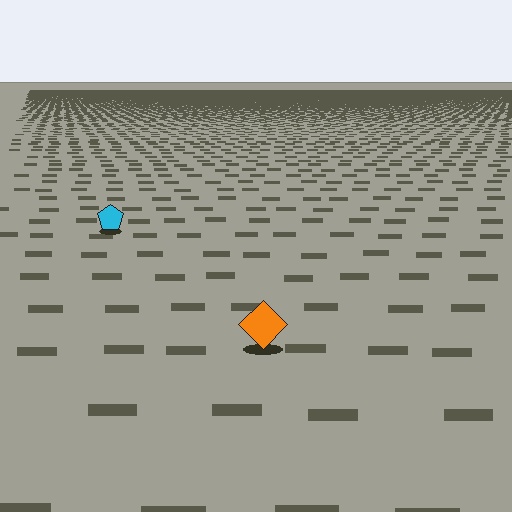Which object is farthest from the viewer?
The cyan pentagon is farthest from the viewer. It appears smaller and the ground texture around it is denser.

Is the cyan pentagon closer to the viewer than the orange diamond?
No. The orange diamond is closer — you can tell from the texture gradient: the ground texture is coarser near it.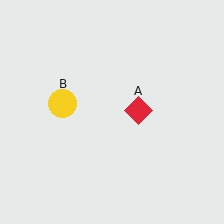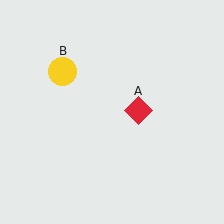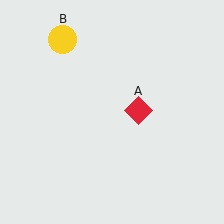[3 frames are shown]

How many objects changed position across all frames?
1 object changed position: yellow circle (object B).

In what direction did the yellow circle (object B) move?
The yellow circle (object B) moved up.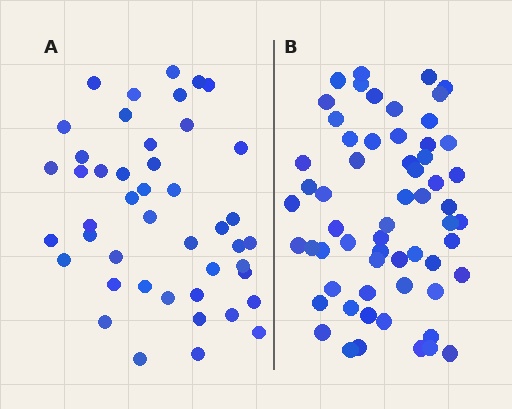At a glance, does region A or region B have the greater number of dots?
Region B (the right region) has more dots.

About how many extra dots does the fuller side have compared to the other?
Region B has approximately 15 more dots than region A.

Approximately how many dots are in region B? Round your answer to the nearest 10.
About 60 dots.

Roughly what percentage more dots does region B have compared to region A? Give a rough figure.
About 35% more.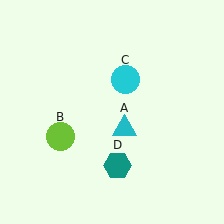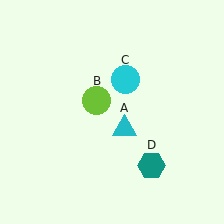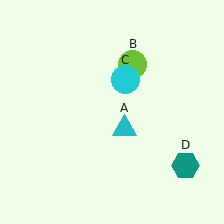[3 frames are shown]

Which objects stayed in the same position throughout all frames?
Cyan triangle (object A) and cyan circle (object C) remained stationary.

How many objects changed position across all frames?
2 objects changed position: lime circle (object B), teal hexagon (object D).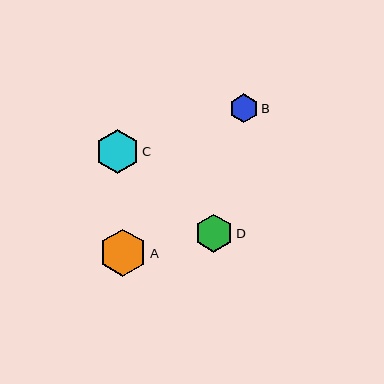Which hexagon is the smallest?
Hexagon B is the smallest with a size of approximately 28 pixels.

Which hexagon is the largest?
Hexagon A is the largest with a size of approximately 47 pixels.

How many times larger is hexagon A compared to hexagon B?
Hexagon A is approximately 1.7 times the size of hexagon B.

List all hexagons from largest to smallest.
From largest to smallest: A, C, D, B.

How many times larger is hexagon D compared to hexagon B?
Hexagon D is approximately 1.3 times the size of hexagon B.